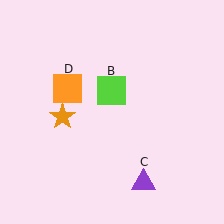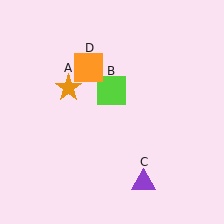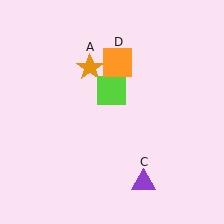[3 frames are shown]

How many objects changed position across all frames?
2 objects changed position: orange star (object A), orange square (object D).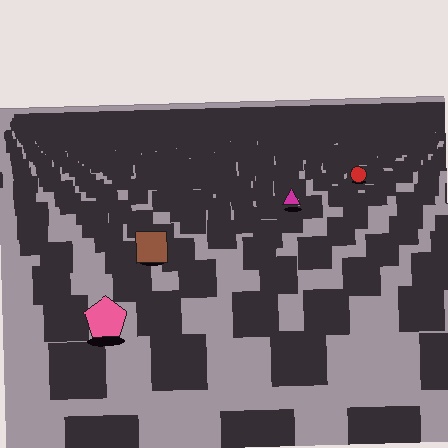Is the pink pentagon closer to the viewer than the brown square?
Yes. The pink pentagon is closer — you can tell from the texture gradient: the ground texture is coarser near it.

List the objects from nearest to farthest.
From nearest to farthest: the pink pentagon, the brown square, the magenta triangle, the red circle.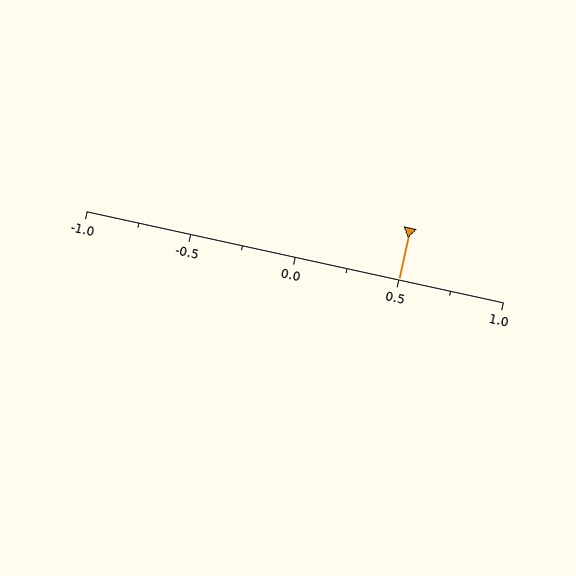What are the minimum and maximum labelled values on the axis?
The axis runs from -1.0 to 1.0.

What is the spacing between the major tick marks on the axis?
The major ticks are spaced 0.5 apart.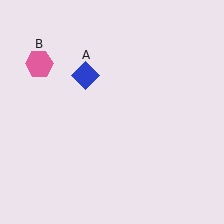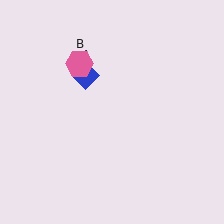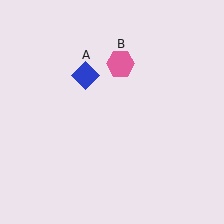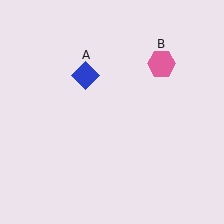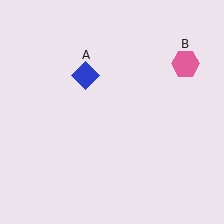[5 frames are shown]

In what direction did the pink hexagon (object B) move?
The pink hexagon (object B) moved right.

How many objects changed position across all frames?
1 object changed position: pink hexagon (object B).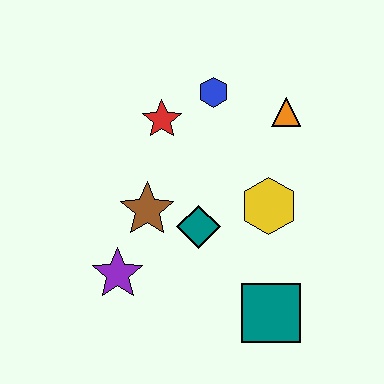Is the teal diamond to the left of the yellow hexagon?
Yes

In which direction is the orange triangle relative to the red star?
The orange triangle is to the right of the red star.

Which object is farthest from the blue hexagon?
The teal square is farthest from the blue hexagon.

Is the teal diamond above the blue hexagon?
No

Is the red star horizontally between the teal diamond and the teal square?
No